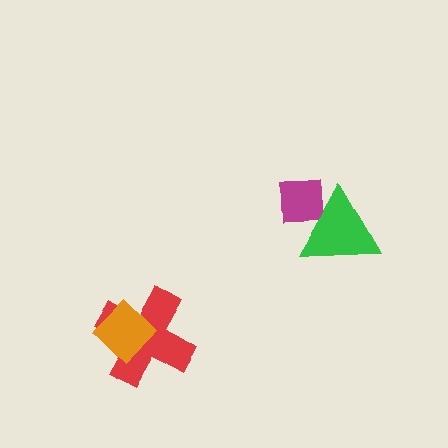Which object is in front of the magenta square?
The green triangle is in front of the magenta square.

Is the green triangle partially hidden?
No, no other shape covers it.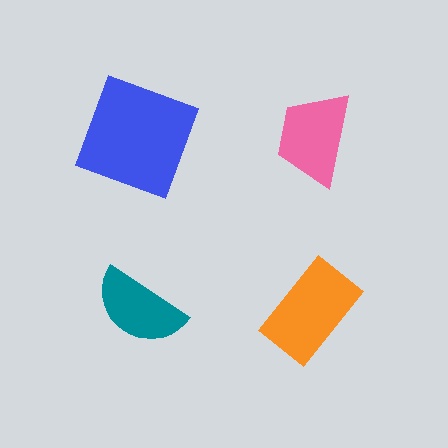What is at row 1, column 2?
A pink trapezoid.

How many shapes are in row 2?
2 shapes.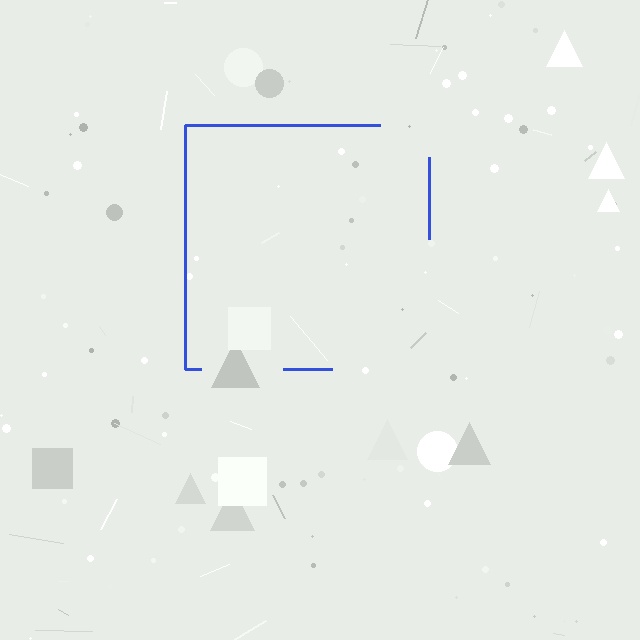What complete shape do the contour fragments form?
The contour fragments form a square.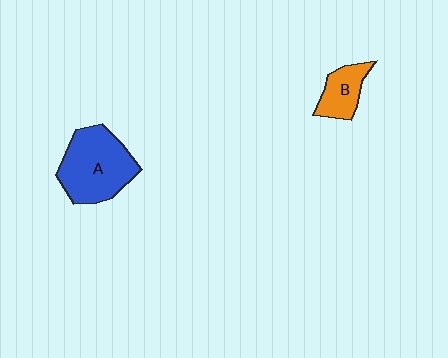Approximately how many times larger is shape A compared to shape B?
Approximately 2.2 times.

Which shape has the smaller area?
Shape B (orange).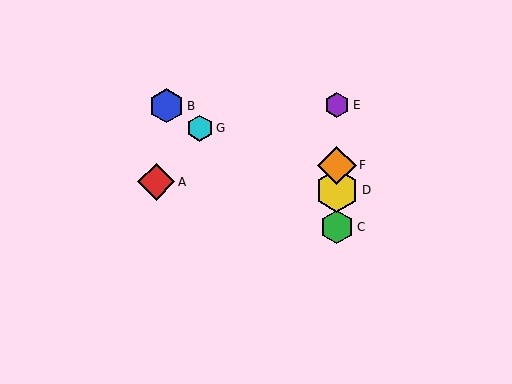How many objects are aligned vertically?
4 objects (C, D, E, F) are aligned vertically.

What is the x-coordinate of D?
Object D is at x≈337.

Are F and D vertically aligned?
Yes, both are at x≈337.